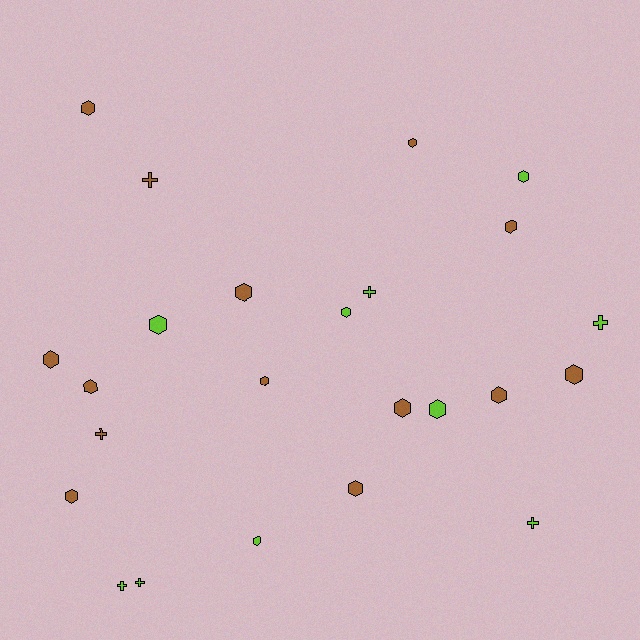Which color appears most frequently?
Brown, with 14 objects.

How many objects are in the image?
There are 24 objects.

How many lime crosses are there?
There are 5 lime crosses.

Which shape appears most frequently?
Hexagon, with 17 objects.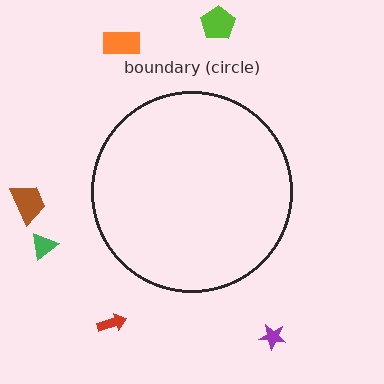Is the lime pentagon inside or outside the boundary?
Outside.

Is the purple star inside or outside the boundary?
Outside.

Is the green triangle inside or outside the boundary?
Outside.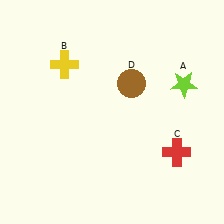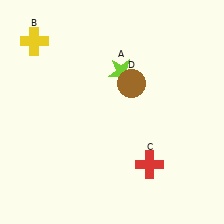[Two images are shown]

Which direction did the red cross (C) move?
The red cross (C) moved left.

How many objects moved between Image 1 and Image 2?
3 objects moved between the two images.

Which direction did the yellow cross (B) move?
The yellow cross (B) moved left.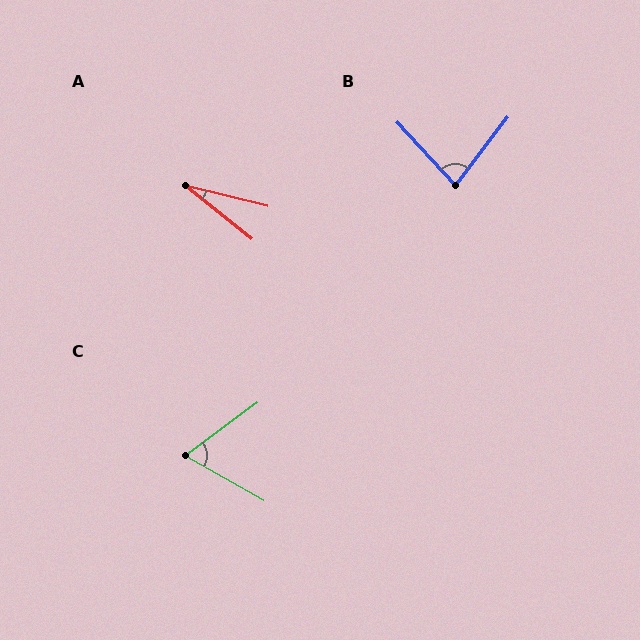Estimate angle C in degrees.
Approximately 65 degrees.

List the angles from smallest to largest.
A (25°), C (65°), B (80°).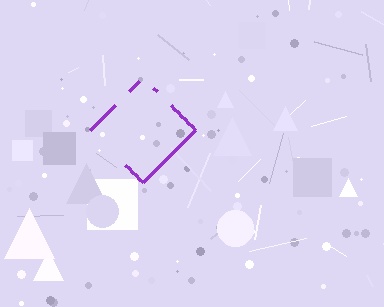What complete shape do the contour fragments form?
The contour fragments form a diamond.